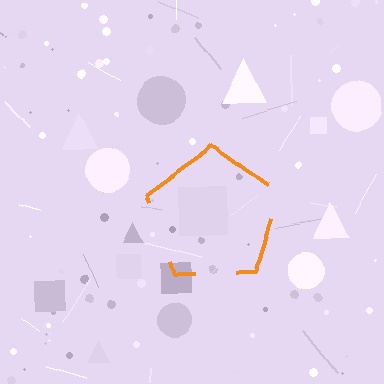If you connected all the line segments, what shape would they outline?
They would outline a pentagon.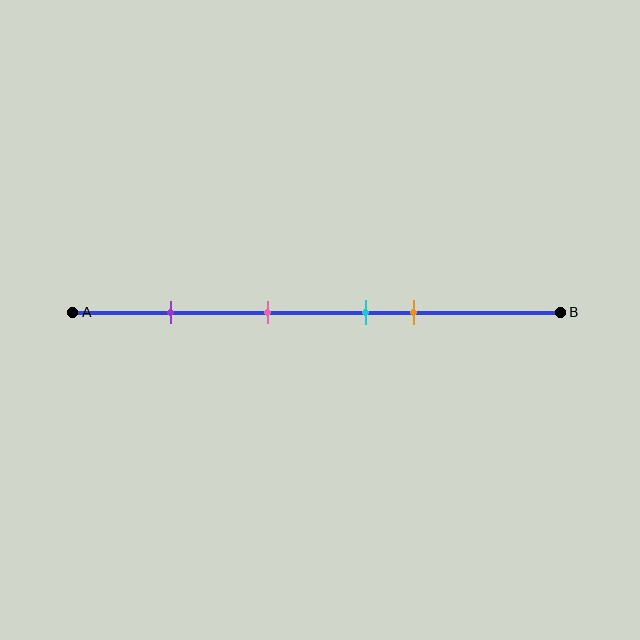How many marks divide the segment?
There are 4 marks dividing the segment.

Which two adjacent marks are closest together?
The cyan and orange marks are the closest adjacent pair.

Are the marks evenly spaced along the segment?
No, the marks are not evenly spaced.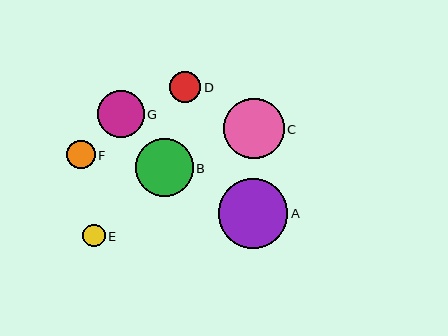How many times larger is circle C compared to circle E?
Circle C is approximately 2.7 times the size of circle E.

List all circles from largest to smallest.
From largest to smallest: A, C, B, G, D, F, E.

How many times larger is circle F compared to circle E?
Circle F is approximately 1.3 times the size of circle E.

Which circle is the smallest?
Circle E is the smallest with a size of approximately 23 pixels.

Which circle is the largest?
Circle A is the largest with a size of approximately 69 pixels.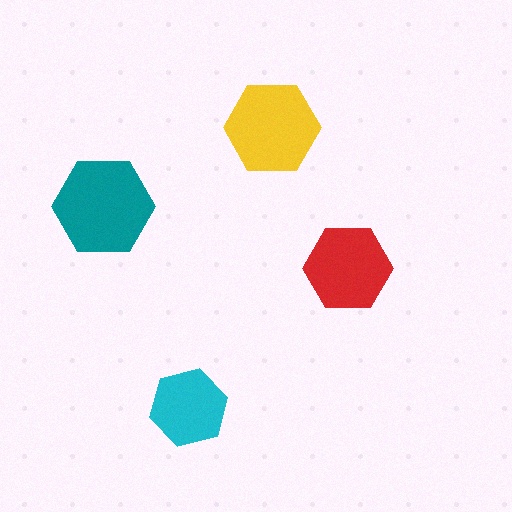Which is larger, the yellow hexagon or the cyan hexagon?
The yellow one.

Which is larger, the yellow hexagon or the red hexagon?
The yellow one.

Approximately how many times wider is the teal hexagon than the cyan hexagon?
About 1.5 times wider.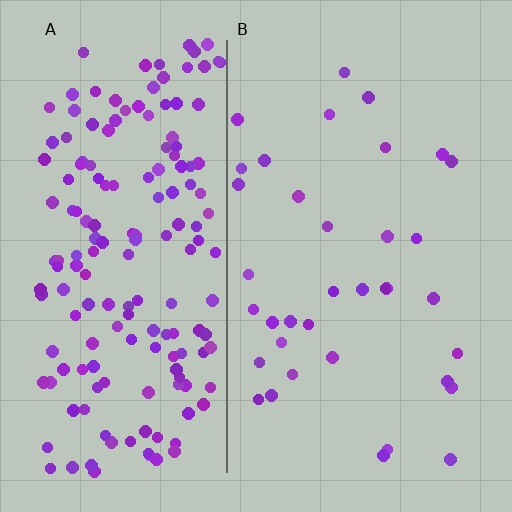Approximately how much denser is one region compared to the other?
Approximately 4.8× — region A over region B.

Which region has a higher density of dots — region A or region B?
A (the left).